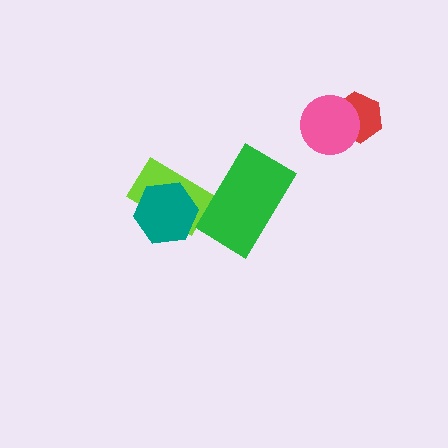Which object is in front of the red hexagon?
The pink circle is in front of the red hexagon.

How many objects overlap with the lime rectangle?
2 objects overlap with the lime rectangle.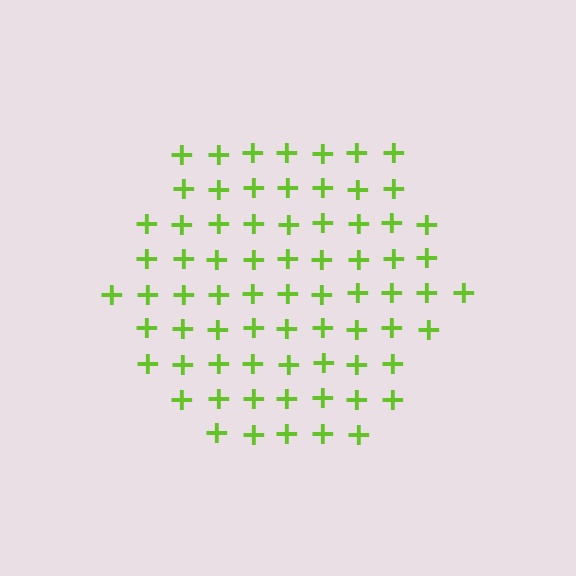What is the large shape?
The large shape is a hexagon.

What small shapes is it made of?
It is made of small plus signs.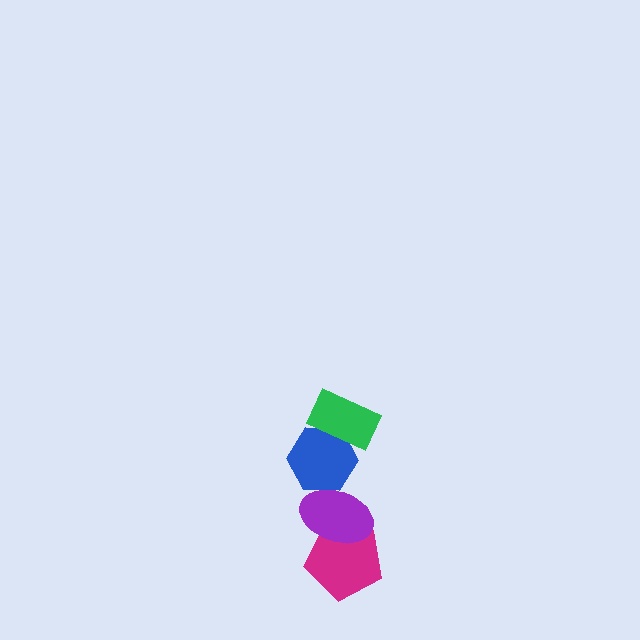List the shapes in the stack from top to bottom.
From top to bottom: the green rectangle, the blue hexagon, the purple ellipse, the magenta pentagon.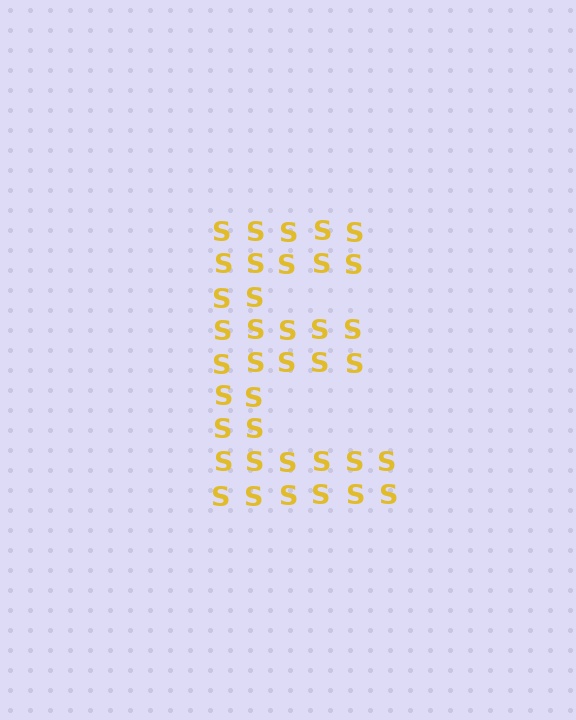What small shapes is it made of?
It is made of small letter S's.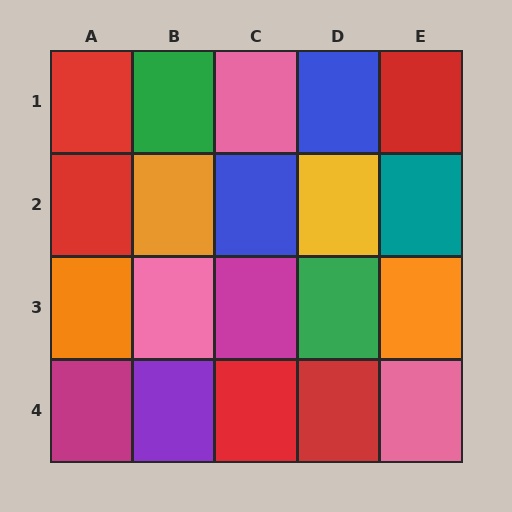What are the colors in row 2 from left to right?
Red, orange, blue, yellow, teal.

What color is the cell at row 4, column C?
Red.